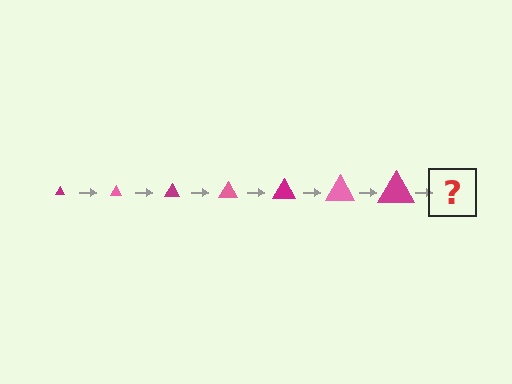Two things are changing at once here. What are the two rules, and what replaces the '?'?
The two rules are that the triangle grows larger each step and the color cycles through magenta and pink. The '?' should be a pink triangle, larger than the previous one.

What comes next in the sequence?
The next element should be a pink triangle, larger than the previous one.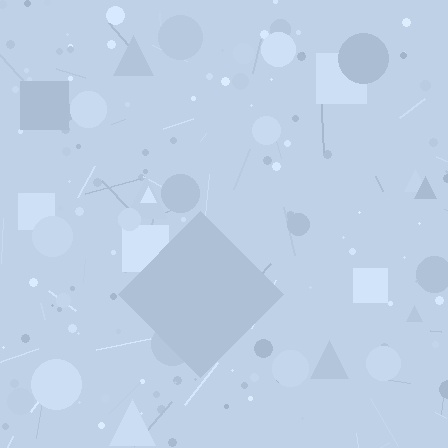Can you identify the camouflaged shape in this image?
The camouflaged shape is a diamond.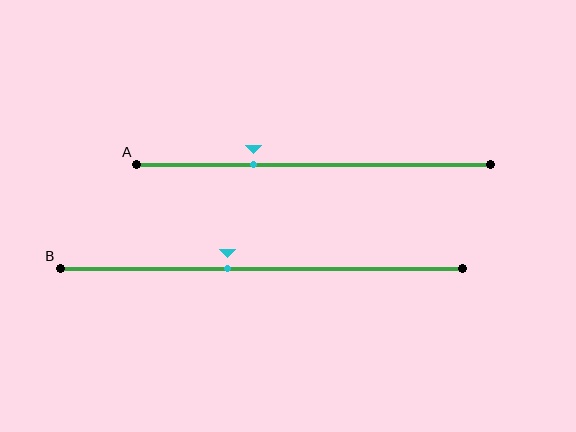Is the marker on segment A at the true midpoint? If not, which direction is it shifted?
No, the marker on segment A is shifted to the left by about 17% of the segment length.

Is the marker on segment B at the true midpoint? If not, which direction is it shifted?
No, the marker on segment B is shifted to the left by about 8% of the segment length.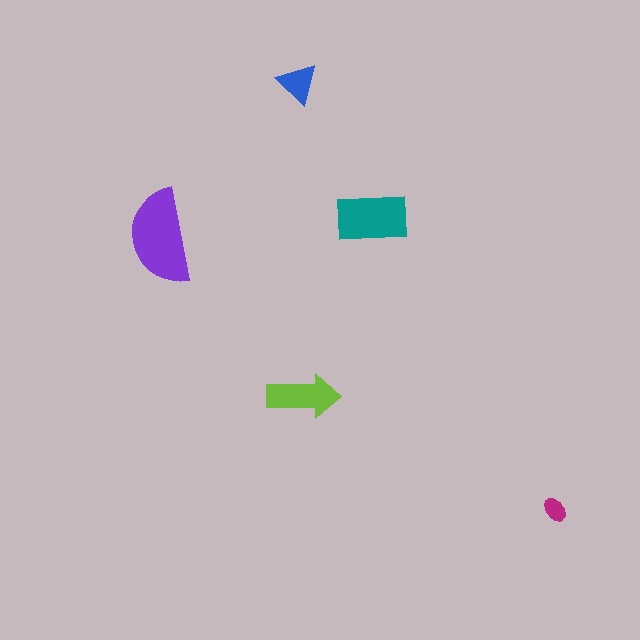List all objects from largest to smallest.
The purple semicircle, the teal rectangle, the lime arrow, the blue triangle, the magenta ellipse.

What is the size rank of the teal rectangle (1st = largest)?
2nd.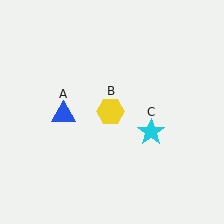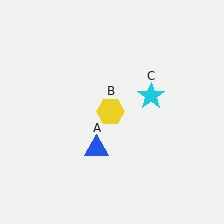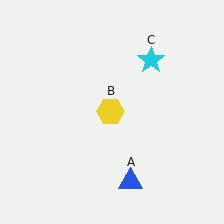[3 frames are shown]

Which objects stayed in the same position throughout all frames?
Yellow hexagon (object B) remained stationary.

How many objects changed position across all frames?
2 objects changed position: blue triangle (object A), cyan star (object C).